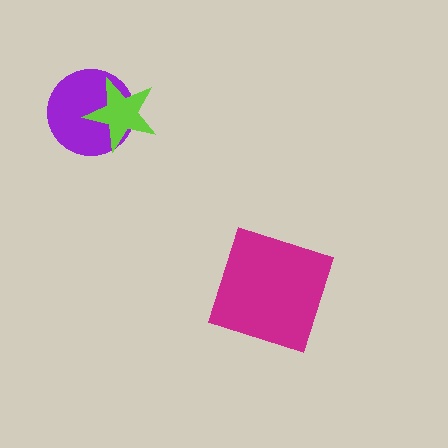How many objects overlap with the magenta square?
0 objects overlap with the magenta square.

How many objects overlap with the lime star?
1 object overlaps with the lime star.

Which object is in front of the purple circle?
The lime star is in front of the purple circle.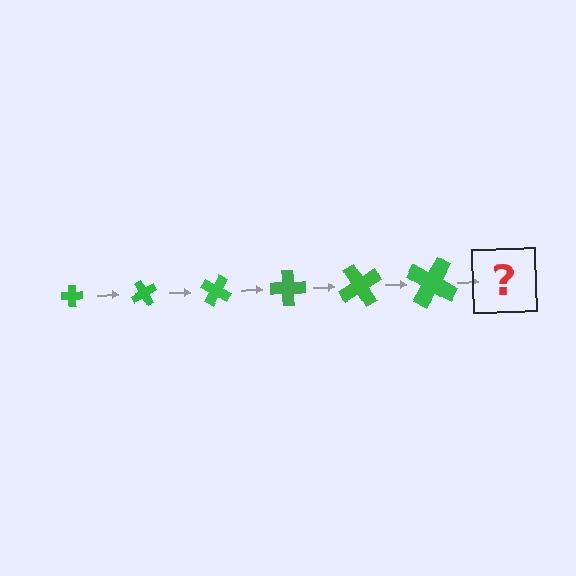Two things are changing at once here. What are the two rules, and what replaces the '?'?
The two rules are that the cross grows larger each step and it rotates 60 degrees each step. The '?' should be a cross, larger than the previous one and rotated 360 degrees from the start.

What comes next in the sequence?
The next element should be a cross, larger than the previous one and rotated 360 degrees from the start.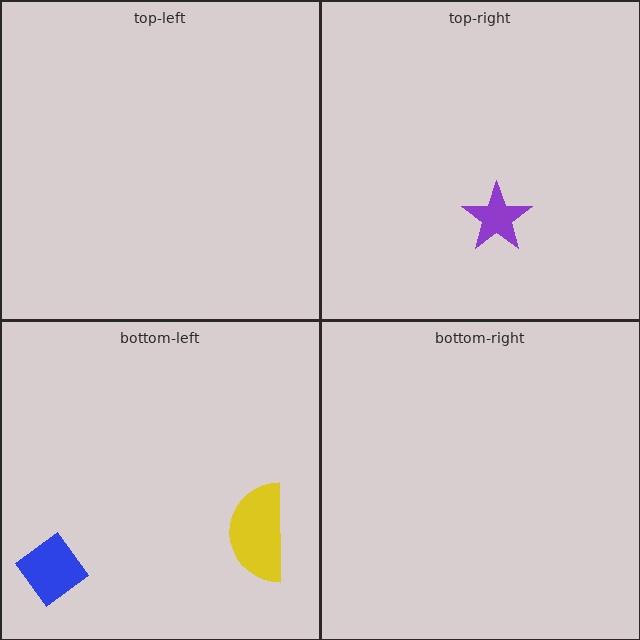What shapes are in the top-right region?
The purple star.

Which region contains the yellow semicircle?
The bottom-left region.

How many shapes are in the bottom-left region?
2.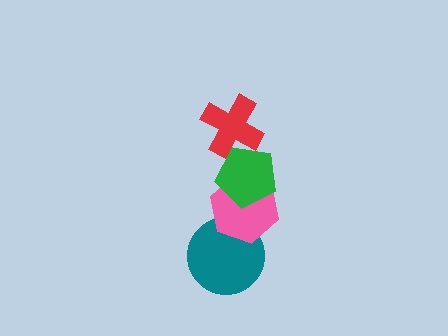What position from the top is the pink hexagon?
The pink hexagon is 3rd from the top.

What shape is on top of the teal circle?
The pink hexagon is on top of the teal circle.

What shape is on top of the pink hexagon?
The green pentagon is on top of the pink hexagon.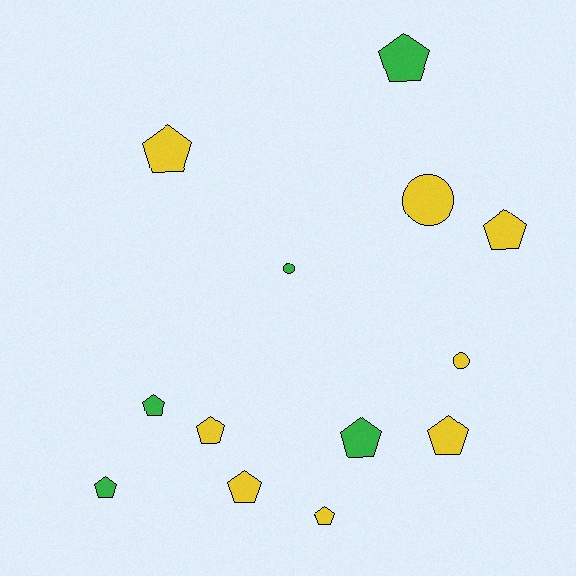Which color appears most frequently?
Yellow, with 8 objects.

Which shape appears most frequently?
Pentagon, with 10 objects.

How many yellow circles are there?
There are 2 yellow circles.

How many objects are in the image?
There are 13 objects.